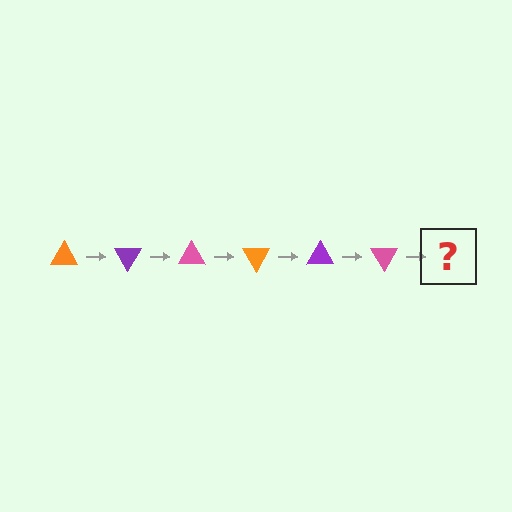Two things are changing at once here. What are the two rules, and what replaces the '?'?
The two rules are that it rotates 60 degrees each step and the color cycles through orange, purple, and pink. The '?' should be an orange triangle, rotated 360 degrees from the start.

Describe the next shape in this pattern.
It should be an orange triangle, rotated 360 degrees from the start.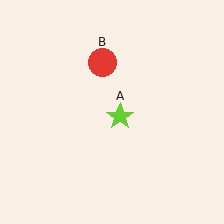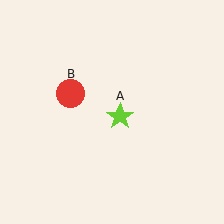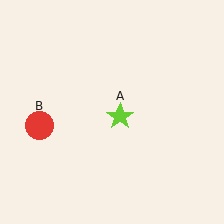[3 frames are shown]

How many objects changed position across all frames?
1 object changed position: red circle (object B).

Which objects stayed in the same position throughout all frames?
Lime star (object A) remained stationary.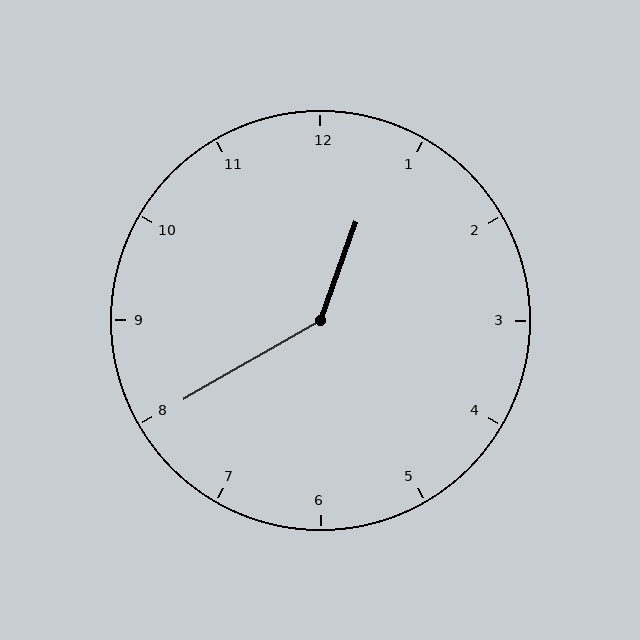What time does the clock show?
12:40.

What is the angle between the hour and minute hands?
Approximately 140 degrees.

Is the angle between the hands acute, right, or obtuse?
It is obtuse.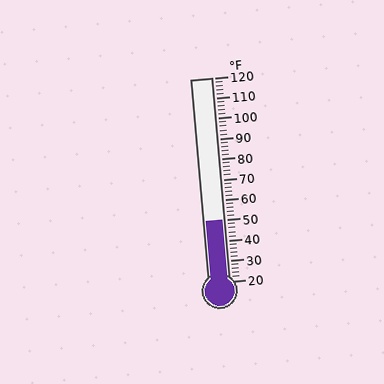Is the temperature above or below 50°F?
The temperature is at 50°F.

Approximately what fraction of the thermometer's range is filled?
The thermometer is filled to approximately 30% of its range.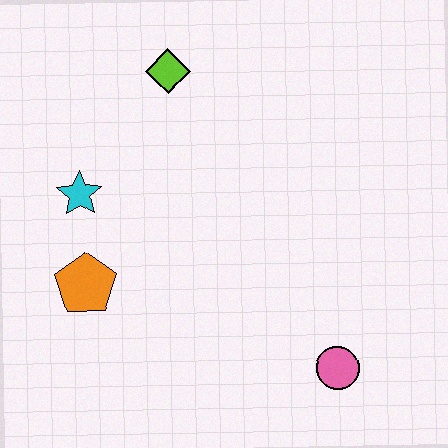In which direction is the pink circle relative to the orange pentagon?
The pink circle is to the right of the orange pentagon.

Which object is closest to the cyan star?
The orange pentagon is closest to the cyan star.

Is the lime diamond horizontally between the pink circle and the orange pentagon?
Yes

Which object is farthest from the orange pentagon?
The pink circle is farthest from the orange pentagon.